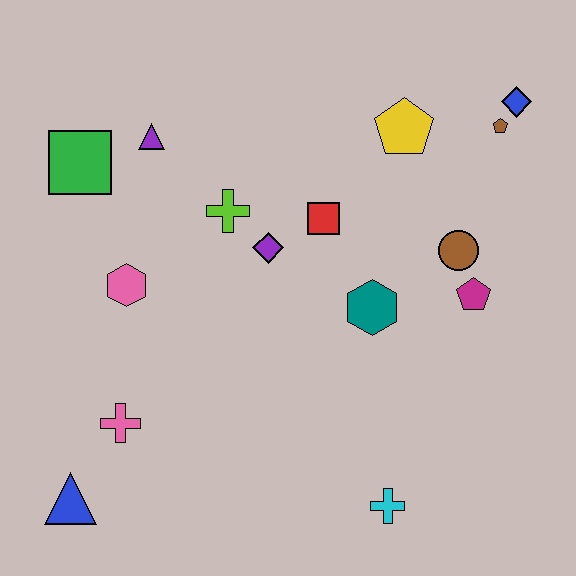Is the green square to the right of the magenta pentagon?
No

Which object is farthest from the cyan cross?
The green square is farthest from the cyan cross.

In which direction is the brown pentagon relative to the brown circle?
The brown pentagon is above the brown circle.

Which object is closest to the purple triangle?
The green square is closest to the purple triangle.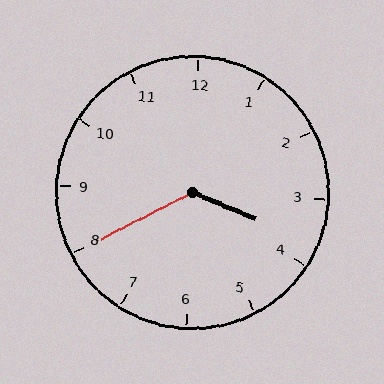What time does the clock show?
3:40.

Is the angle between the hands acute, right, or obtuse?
It is obtuse.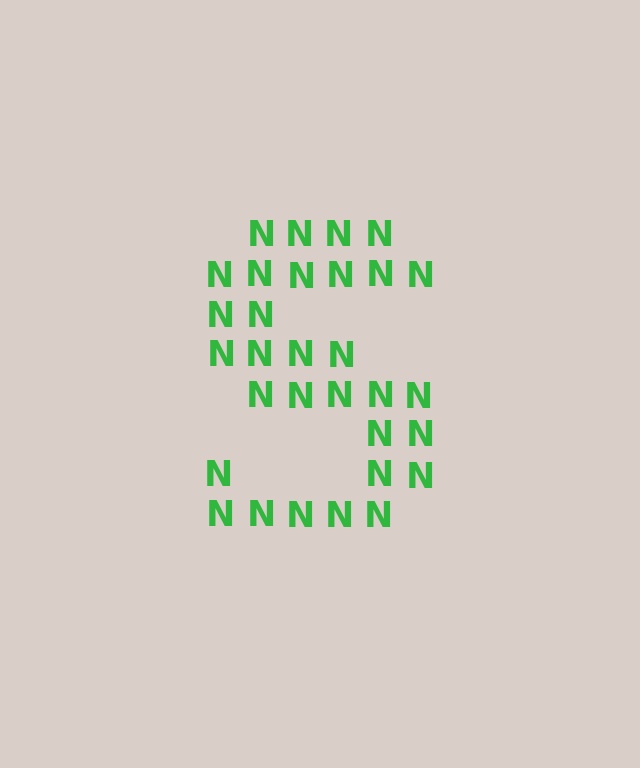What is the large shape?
The large shape is the letter S.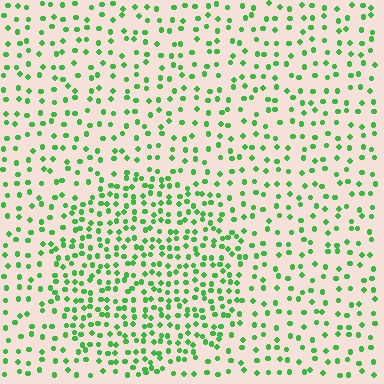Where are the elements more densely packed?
The elements are more densely packed inside the circle boundary.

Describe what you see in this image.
The image contains small green elements arranged at two different densities. A circle-shaped region is visible where the elements are more densely packed than the surrounding area.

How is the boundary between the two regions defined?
The boundary is defined by a change in element density (approximately 1.9x ratio). All elements are the same color, size, and shape.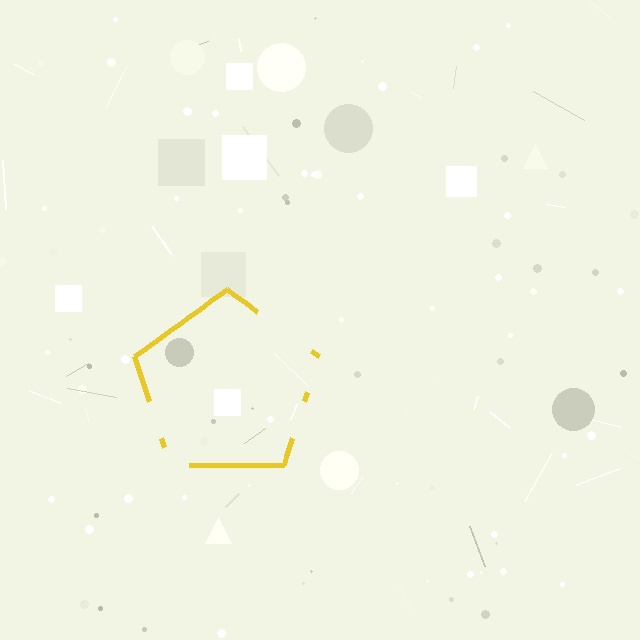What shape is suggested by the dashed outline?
The dashed outline suggests a pentagon.